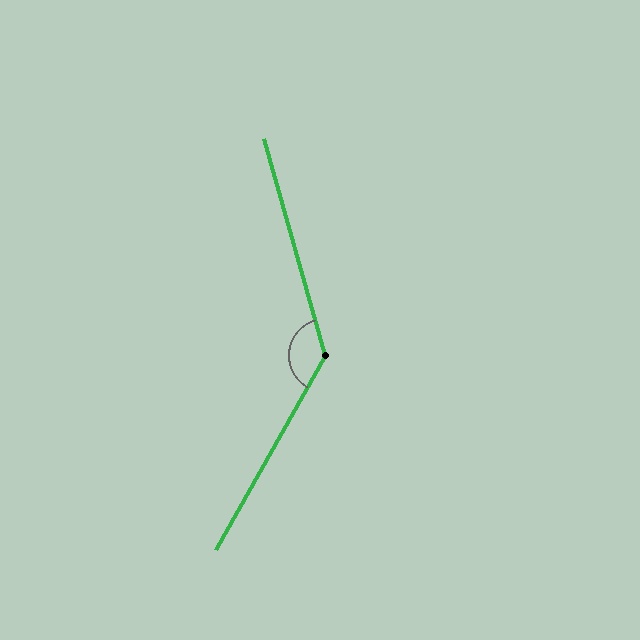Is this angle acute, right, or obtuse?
It is obtuse.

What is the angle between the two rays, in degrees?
Approximately 135 degrees.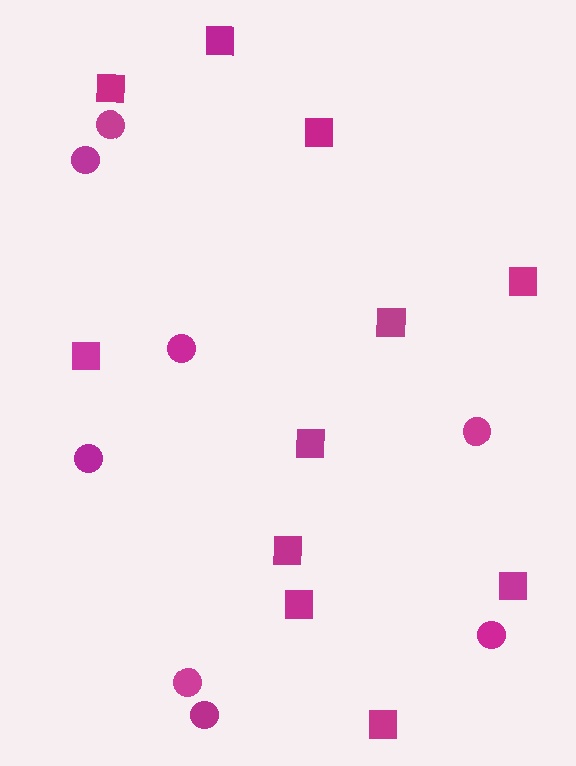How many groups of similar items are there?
There are 2 groups: one group of squares (11) and one group of circles (8).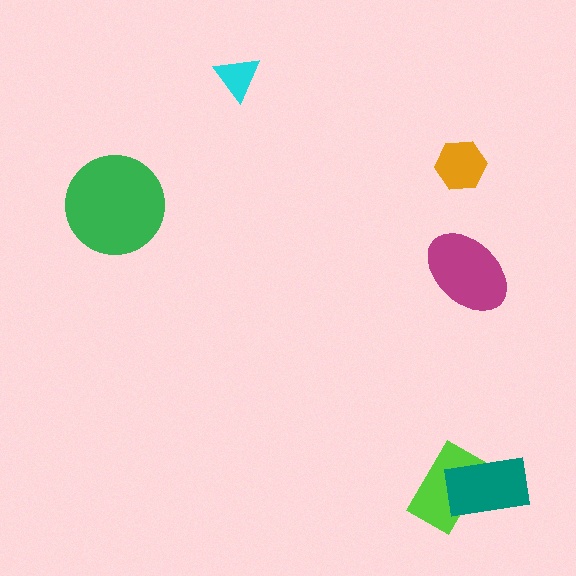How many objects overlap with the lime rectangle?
1 object overlaps with the lime rectangle.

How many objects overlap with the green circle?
0 objects overlap with the green circle.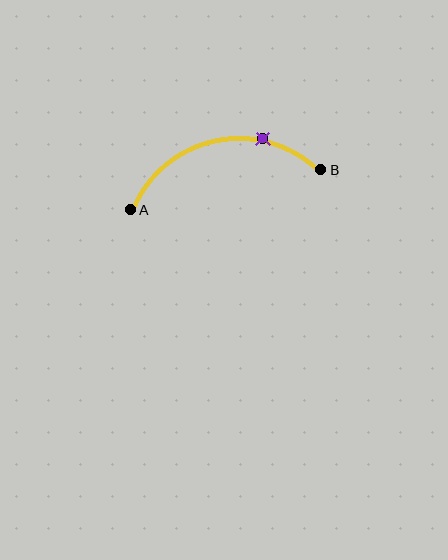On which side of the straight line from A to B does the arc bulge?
The arc bulges above the straight line connecting A and B.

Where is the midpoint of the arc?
The arc midpoint is the point on the curve farthest from the straight line joining A and B. It sits above that line.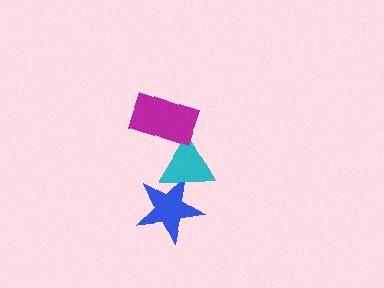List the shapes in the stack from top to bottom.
From top to bottom: the magenta rectangle, the cyan triangle, the blue star.